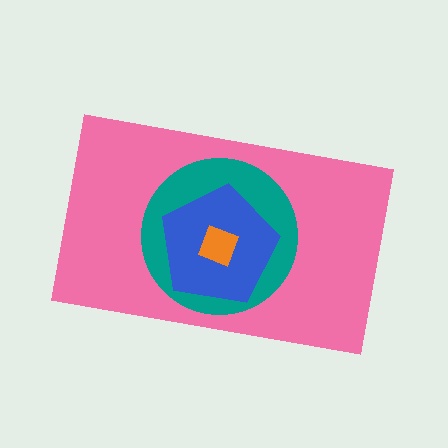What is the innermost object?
The orange square.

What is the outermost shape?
The pink rectangle.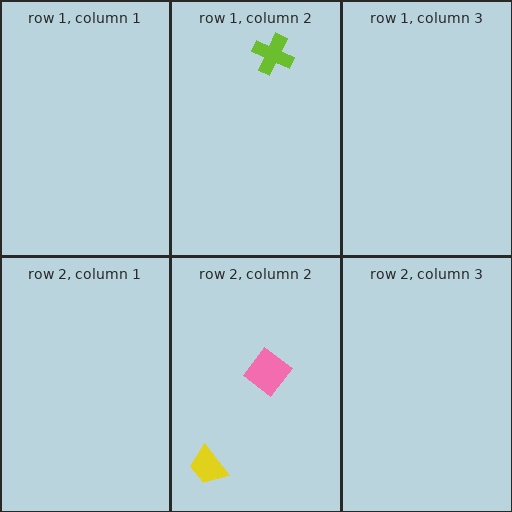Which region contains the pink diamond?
The row 2, column 2 region.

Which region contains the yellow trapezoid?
The row 2, column 2 region.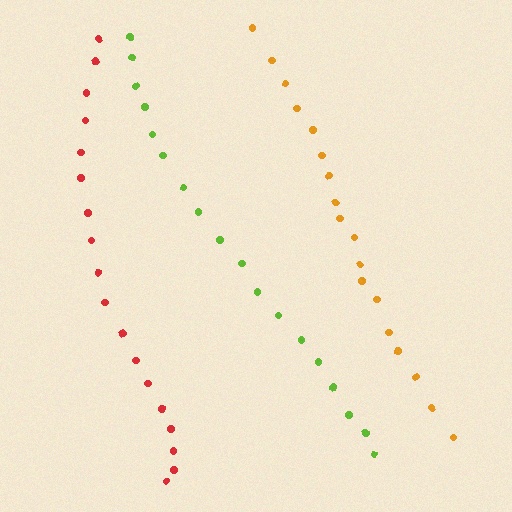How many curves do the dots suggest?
There are 3 distinct paths.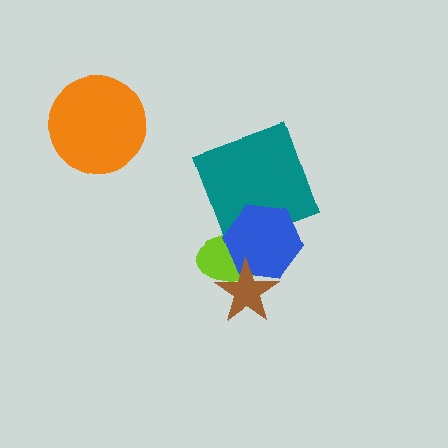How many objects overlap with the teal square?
2 objects overlap with the teal square.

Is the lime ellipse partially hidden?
Yes, it is partially covered by another shape.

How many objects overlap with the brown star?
2 objects overlap with the brown star.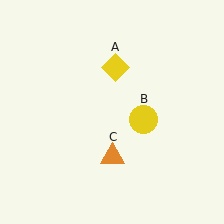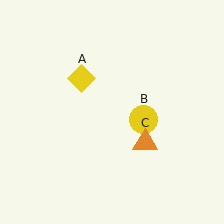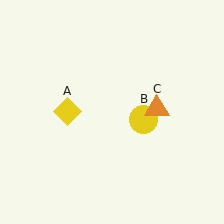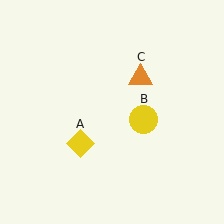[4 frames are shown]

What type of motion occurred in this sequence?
The yellow diamond (object A), orange triangle (object C) rotated counterclockwise around the center of the scene.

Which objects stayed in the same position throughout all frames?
Yellow circle (object B) remained stationary.